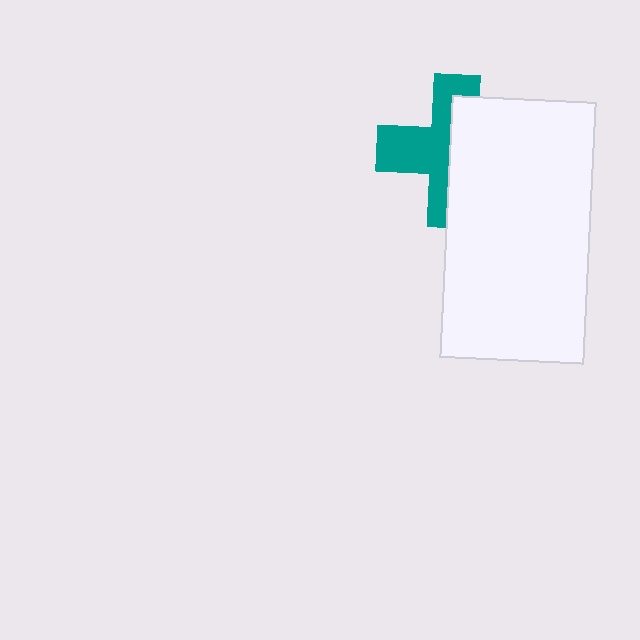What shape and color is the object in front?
The object in front is a white rectangle.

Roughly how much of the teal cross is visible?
About half of it is visible (roughly 50%).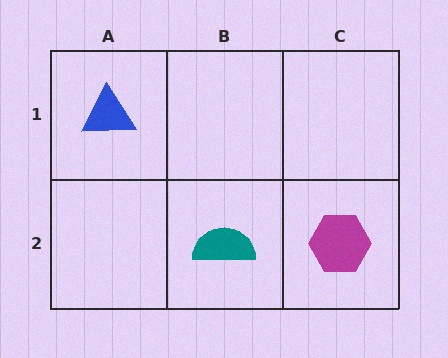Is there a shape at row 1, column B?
No, that cell is empty.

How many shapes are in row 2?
2 shapes.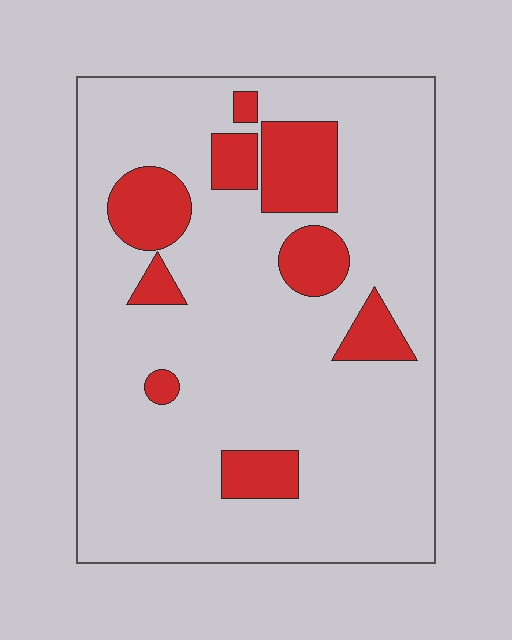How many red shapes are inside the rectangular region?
9.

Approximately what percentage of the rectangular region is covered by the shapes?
Approximately 15%.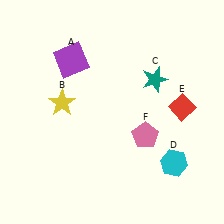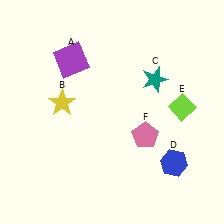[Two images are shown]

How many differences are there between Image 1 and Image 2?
There are 2 differences between the two images.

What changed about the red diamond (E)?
In Image 1, E is red. In Image 2, it changed to lime.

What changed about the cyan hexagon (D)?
In Image 1, D is cyan. In Image 2, it changed to blue.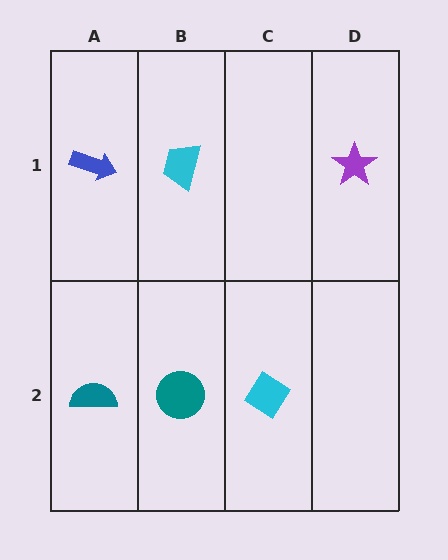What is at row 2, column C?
A cyan diamond.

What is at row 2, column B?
A teal circle.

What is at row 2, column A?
A teal semicircle.